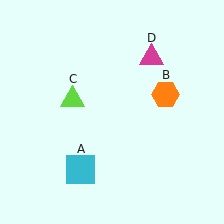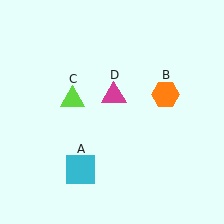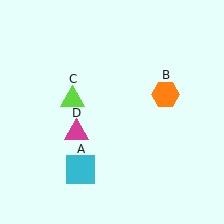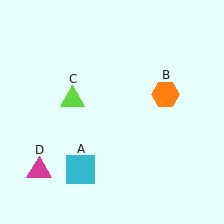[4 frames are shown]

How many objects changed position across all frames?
1 object changed position: magenta triangle (object D).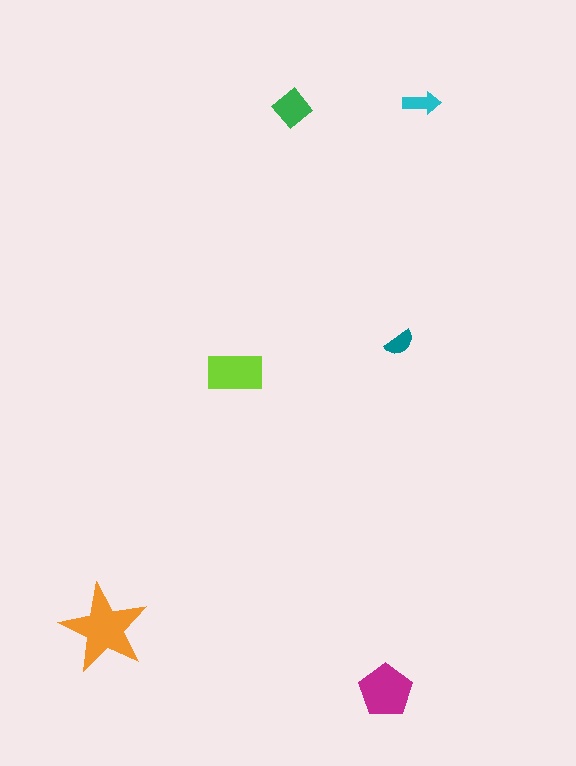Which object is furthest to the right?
The cyan arrow is rightmost.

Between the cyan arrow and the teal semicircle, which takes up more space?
The cyan arrow.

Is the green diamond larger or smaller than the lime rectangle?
Smaller.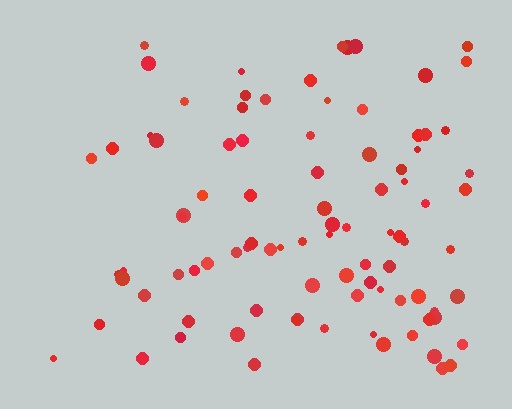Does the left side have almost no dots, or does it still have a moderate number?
Still a moderate number, just noticeably fewer than the right.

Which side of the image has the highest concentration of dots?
The right.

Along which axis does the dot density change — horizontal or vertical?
Horizontal.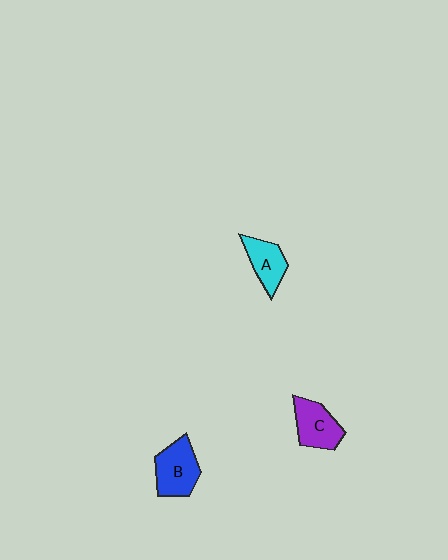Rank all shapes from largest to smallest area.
From largest to smallest: B (blue), C (purple), A (cyan).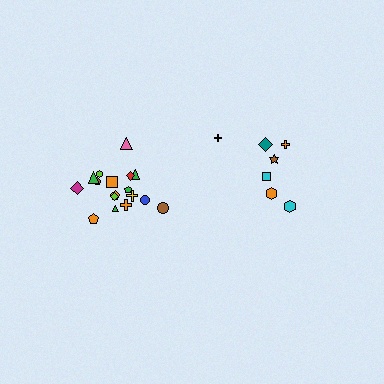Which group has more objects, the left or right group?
The left group.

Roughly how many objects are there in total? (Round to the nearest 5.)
Roughly 25 objects in total.